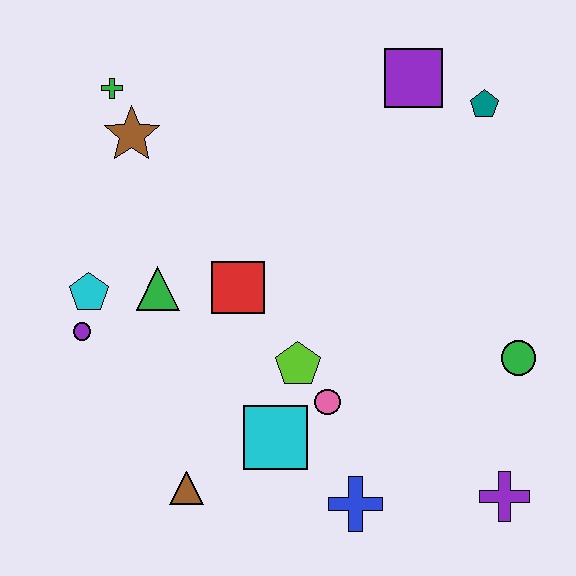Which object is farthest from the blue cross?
The green cross is farthest from the blue cross.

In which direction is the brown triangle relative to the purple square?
The brown triangle is below the purple square.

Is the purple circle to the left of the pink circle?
Yes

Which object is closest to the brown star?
The green cross is closest to the brown star.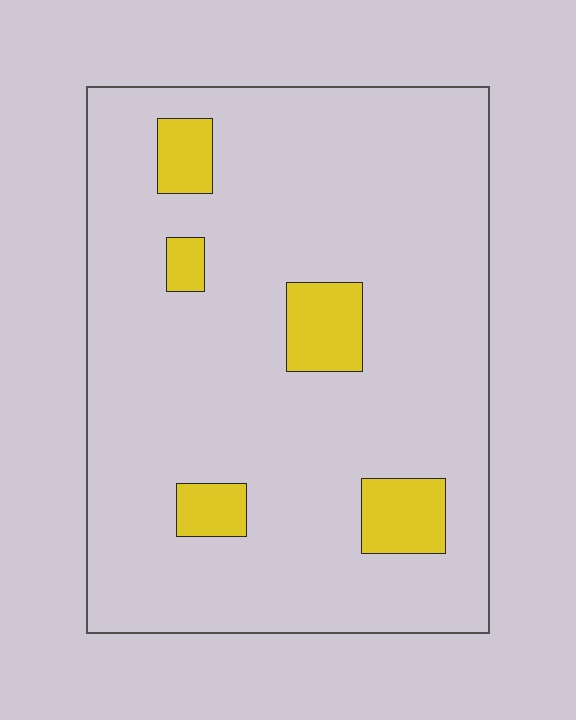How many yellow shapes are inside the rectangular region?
5.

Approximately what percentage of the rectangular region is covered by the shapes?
Approximately 10%.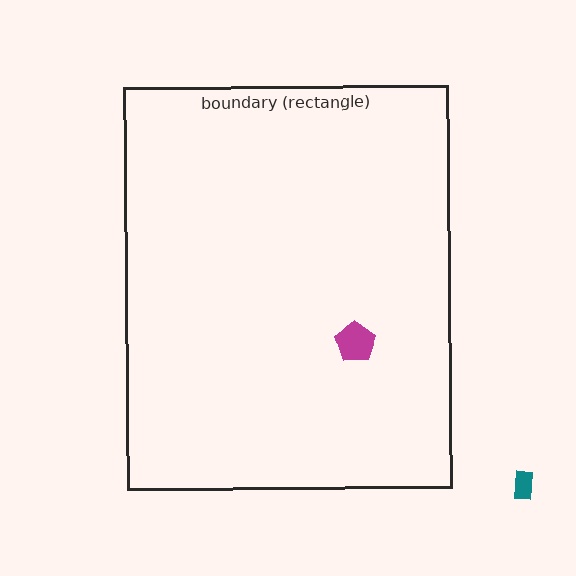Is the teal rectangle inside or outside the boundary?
Outside.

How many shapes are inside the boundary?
1 inside, 1 outside.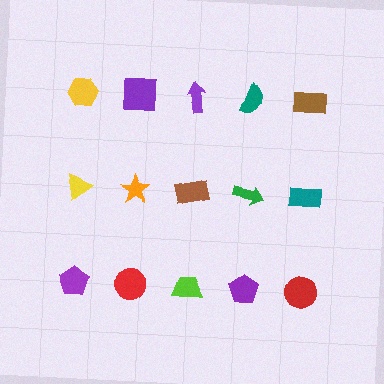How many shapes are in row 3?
5 shapes.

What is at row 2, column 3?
A brown rectangle.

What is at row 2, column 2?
An orange star.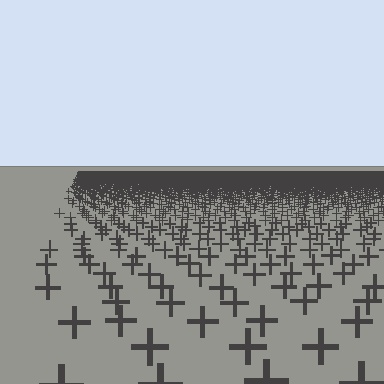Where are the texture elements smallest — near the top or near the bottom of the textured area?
Near the top.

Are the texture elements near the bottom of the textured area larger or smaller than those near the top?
Larger. Near the bottom, elements are closer to the viewer and appear at a bigger on-screen size.